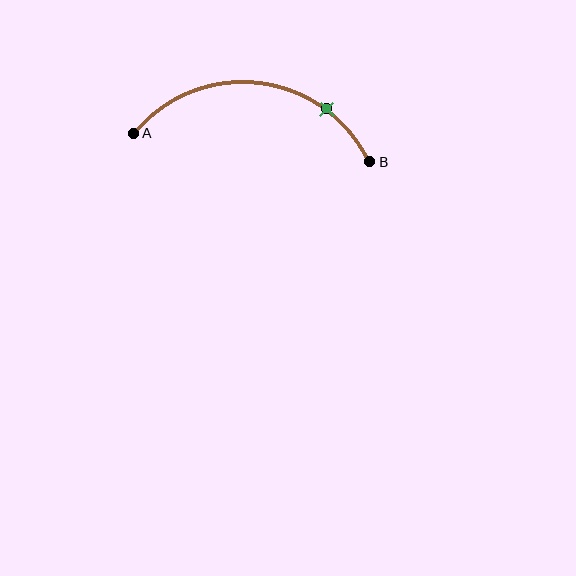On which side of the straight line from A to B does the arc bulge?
The arc bulges above the straight line connecting A and B.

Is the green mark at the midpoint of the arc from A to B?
No. The green mark lies on the arc but is closer to endpoint B. The arc midpoint would be at the point on the curve equidistant along the arc from both A and B.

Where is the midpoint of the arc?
The arc midpoint is the point on the curve farthest from the straight line joining A and B. It sits above that line.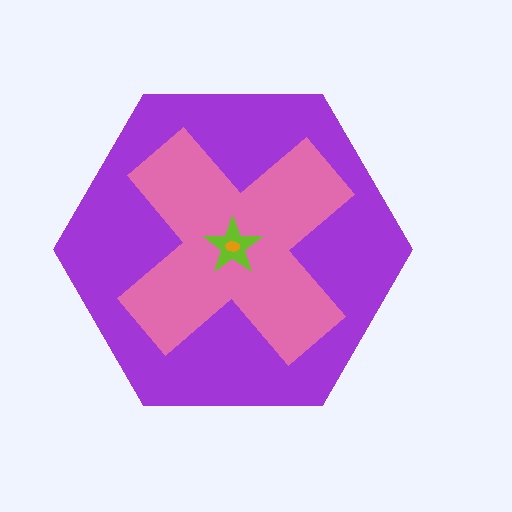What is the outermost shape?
The purple hexagon.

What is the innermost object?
The orange ellipse.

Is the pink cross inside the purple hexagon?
Yes.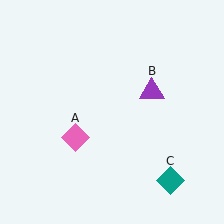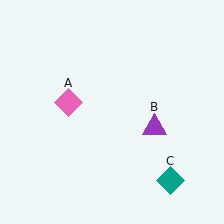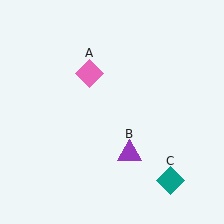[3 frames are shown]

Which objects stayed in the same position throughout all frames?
Teal diamond (object C) remained stationary.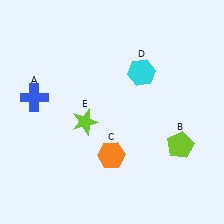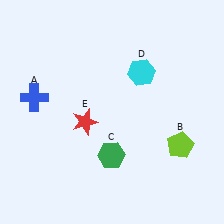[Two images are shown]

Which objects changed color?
C changed from orange to green. E changed from lime to red.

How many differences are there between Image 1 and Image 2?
There are 2 differences between the two images.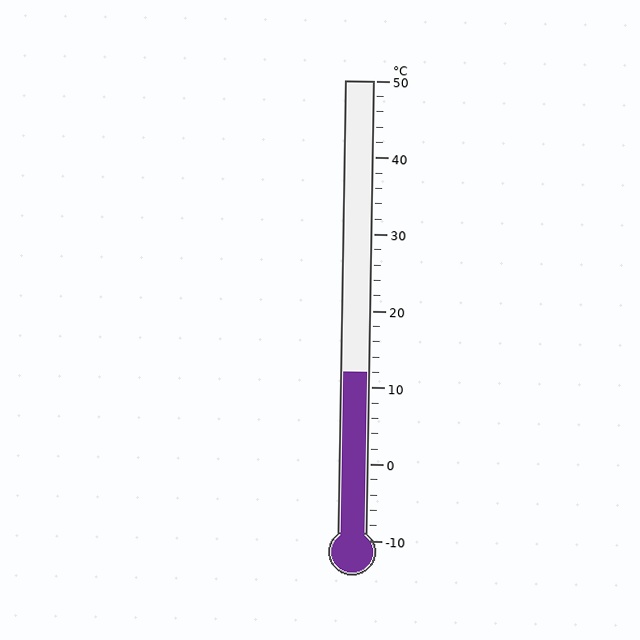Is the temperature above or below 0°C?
The temperature is above 0°C.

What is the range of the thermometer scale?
The thermometer scale ranges from -10°C to 50°C.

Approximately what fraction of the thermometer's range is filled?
The thermometer is filled to approximately 35% of its range.